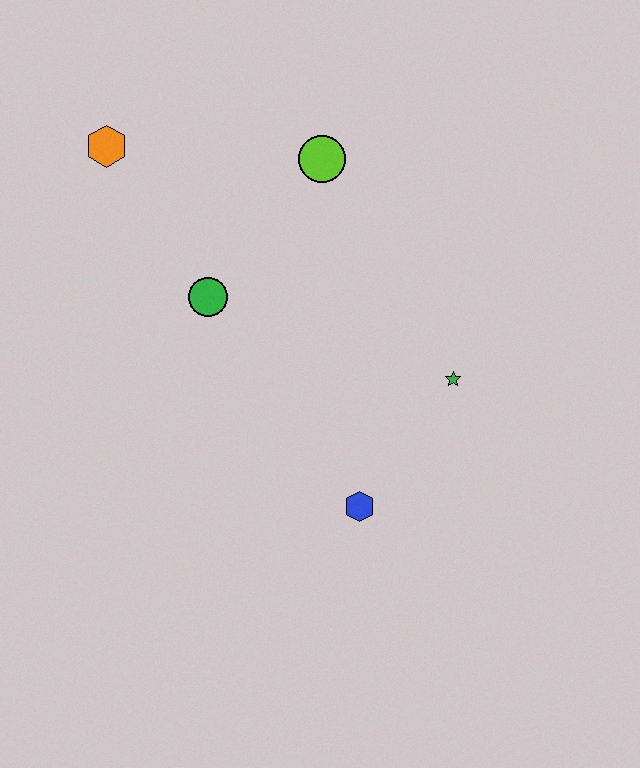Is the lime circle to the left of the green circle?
No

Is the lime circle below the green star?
No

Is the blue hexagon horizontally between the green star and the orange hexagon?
Yes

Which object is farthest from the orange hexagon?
The blue hexagon is farthest from the orange hexagon.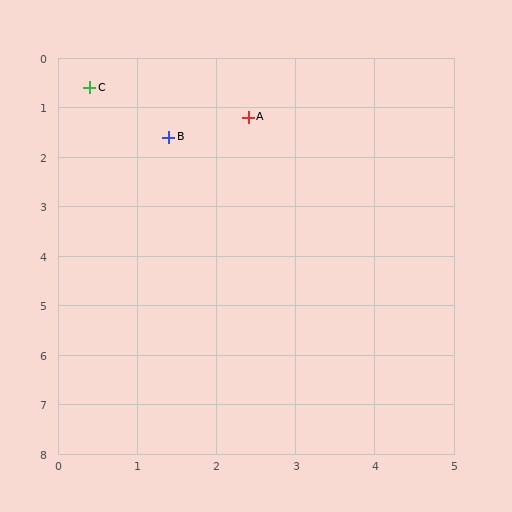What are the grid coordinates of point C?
Point C is at approximately (0.4, 0.6).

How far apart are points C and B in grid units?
Points C and B are about 1.4 grid units apart.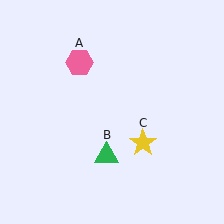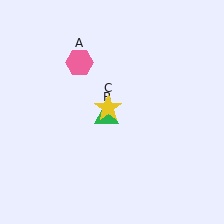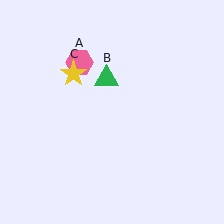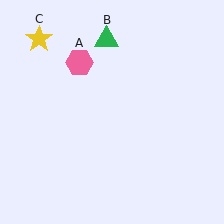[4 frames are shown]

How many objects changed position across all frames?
2 objects changed position: green triangle (object B), yellow star (object C).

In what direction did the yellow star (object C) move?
The yellow star (object C) moved up and to the left.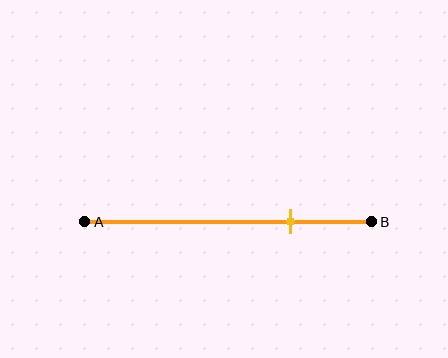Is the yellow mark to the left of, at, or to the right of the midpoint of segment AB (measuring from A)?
The yellow mark is to the right of the midpoint of segment AB.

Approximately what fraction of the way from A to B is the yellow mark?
The yellow mark is approximately 70% of the way from A to B.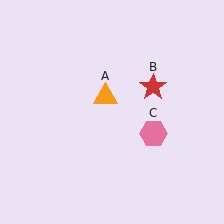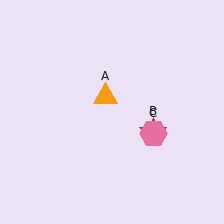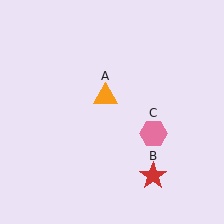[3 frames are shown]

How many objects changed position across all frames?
1 object changed position: red star (object B).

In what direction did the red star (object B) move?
The red star (object B) moved down.